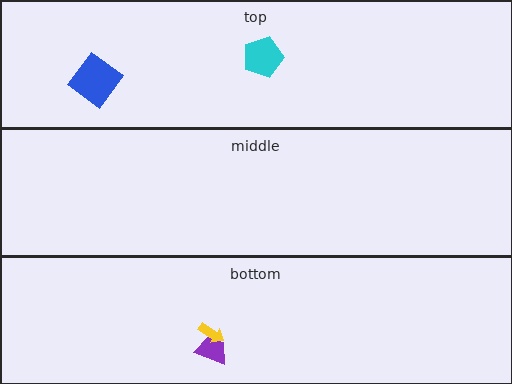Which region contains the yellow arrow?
The bottom region.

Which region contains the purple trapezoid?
The bottom region.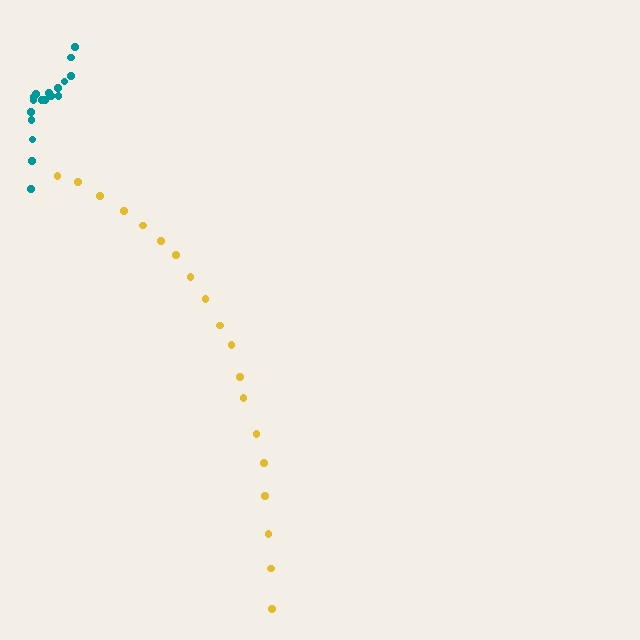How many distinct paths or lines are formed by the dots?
There are 2 distinct paths.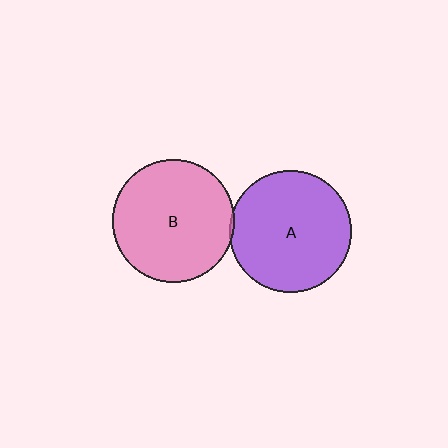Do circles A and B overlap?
Yes.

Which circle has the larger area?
Circle A (purple).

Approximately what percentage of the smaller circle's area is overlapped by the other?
Approximately 5%.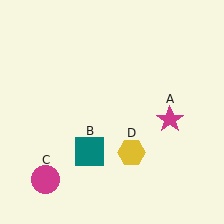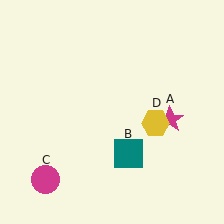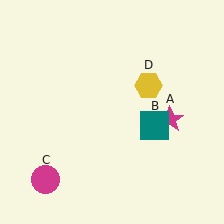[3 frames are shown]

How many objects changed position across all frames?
2 objects changed position: teal square (object B), yellow hexagon (object D).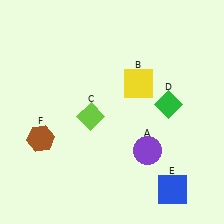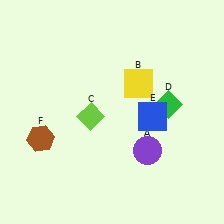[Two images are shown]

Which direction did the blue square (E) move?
The blue square (E) moved up.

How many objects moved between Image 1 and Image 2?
1 object moved between the two images.